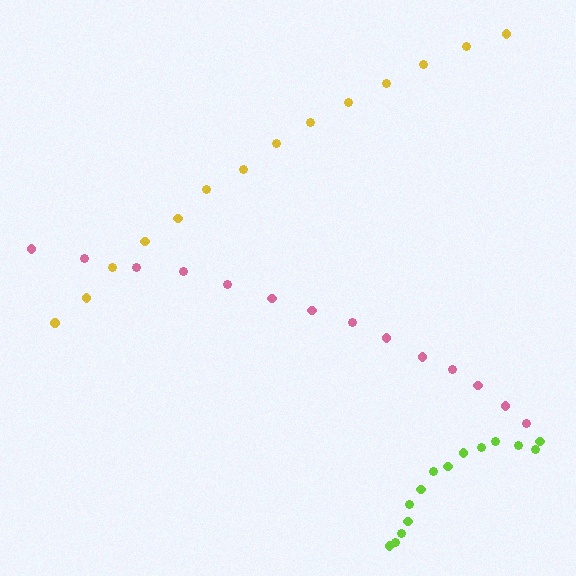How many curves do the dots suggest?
There are 3 distinct paths.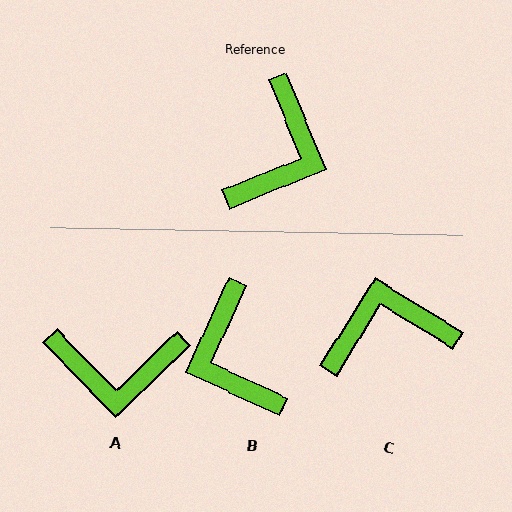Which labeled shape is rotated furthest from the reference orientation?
B, about 137 degrees away.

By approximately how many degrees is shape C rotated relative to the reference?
Approximately 126 degrees counter-clockwise.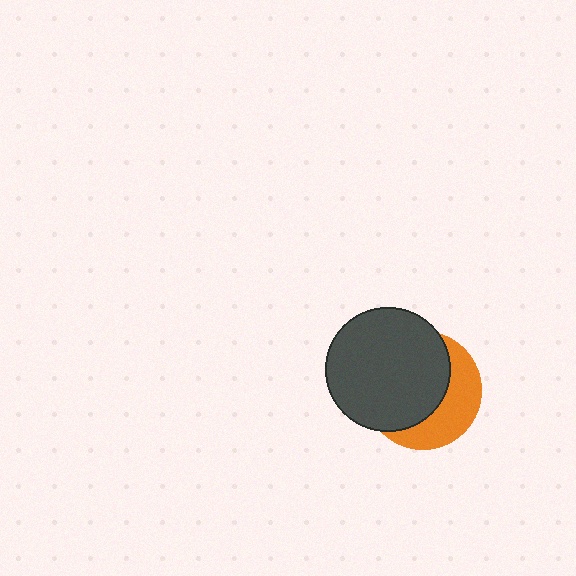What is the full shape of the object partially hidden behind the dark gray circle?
The partially hidden object is an orange circle.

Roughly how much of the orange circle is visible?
A small part of it is visible (roughly 38%).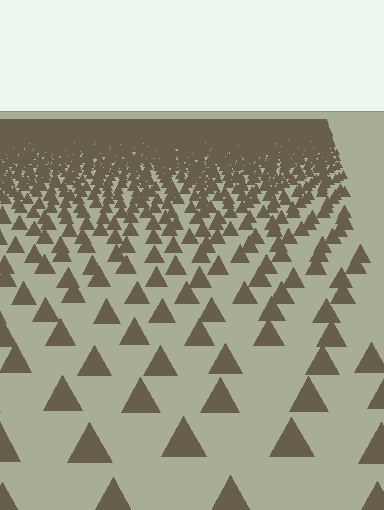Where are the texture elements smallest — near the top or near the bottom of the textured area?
Near the top.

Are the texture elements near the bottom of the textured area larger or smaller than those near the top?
Larger. Near the bottom, elements are closer to the viewer and appear at a bigger on-screen size.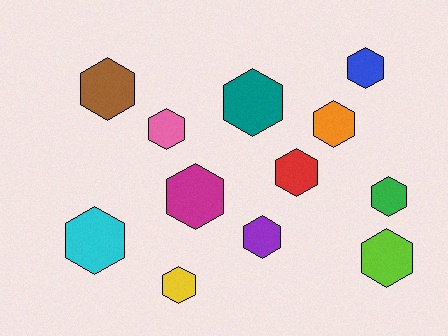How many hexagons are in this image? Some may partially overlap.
There are 12 hexagons.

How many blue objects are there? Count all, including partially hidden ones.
There is 1 blue object.